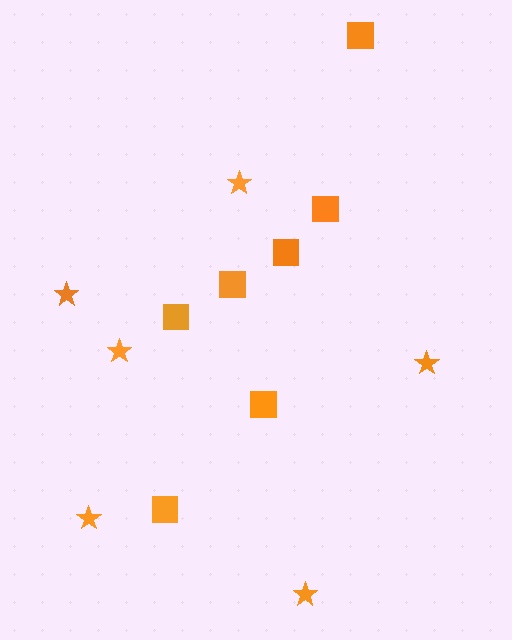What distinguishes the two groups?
There are 2 groups: one group of stars (6) and one group of squares (7).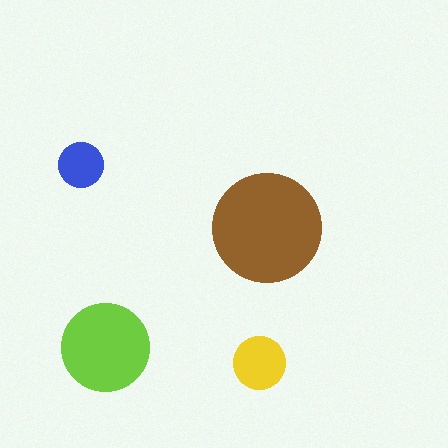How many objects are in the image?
There are 4 objects in the image.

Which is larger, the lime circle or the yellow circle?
The lime one.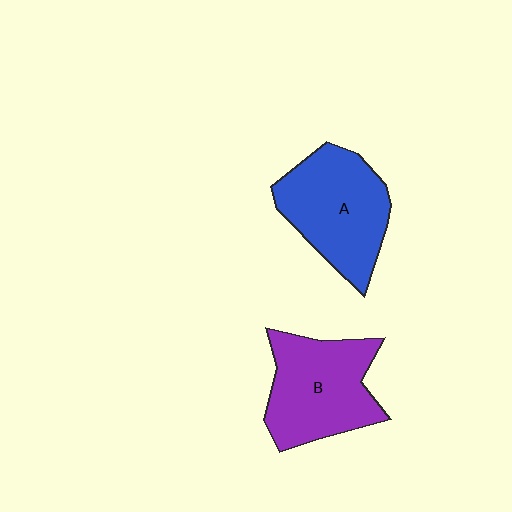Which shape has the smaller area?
Shape B (purple).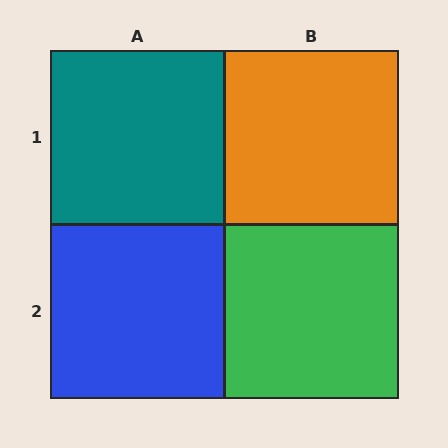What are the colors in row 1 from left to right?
Teal, orange.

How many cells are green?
1 cell is green.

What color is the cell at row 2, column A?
Blue.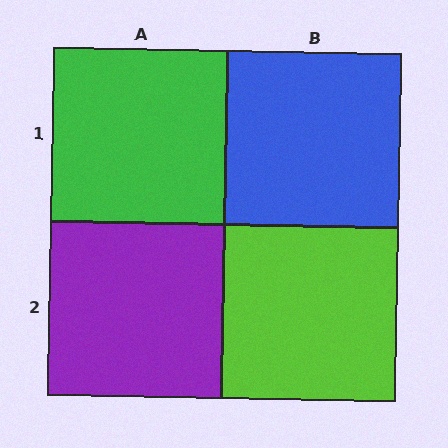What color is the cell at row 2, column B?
Lime.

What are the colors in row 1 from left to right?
Green, blue.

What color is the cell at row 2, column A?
Purple.